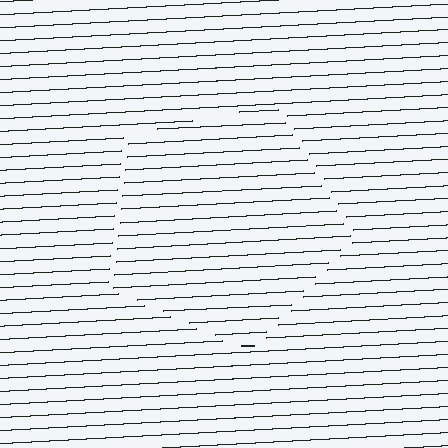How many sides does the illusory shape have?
5 sides — the line-ends trace a pentagon.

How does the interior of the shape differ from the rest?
The interior of the shape contains the same grating, shifted by half a period — the contour is defined by the phase discontinuity where line-ends from the inner and outer gratings abut.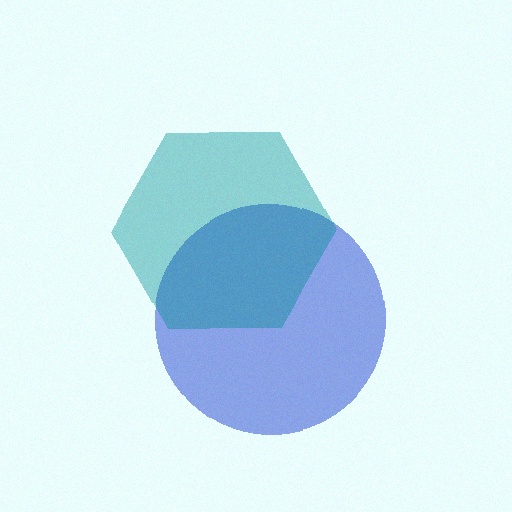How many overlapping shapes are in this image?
There are 2 overlapping shapes in the image.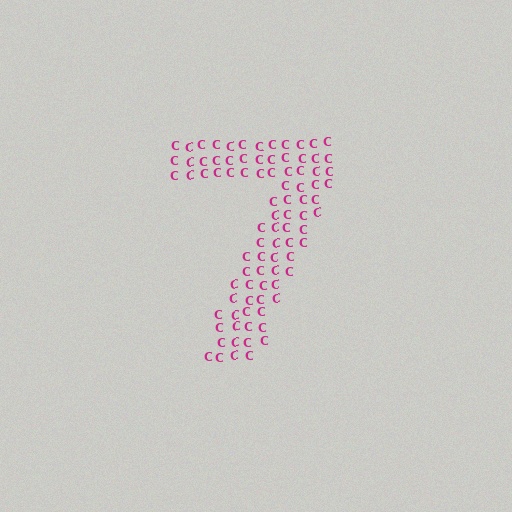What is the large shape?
The large shape is the digit 7.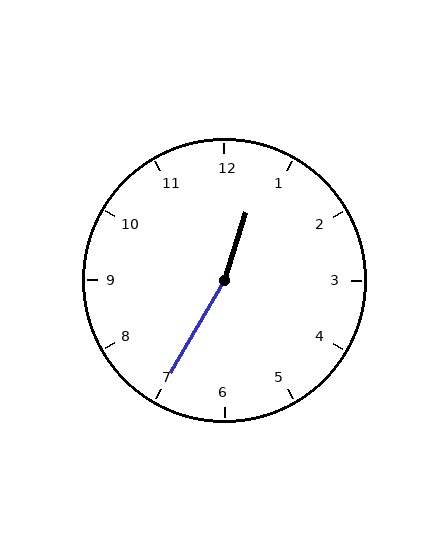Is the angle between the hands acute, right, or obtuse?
It is obtuse.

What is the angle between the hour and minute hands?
Approximately 168 degrees.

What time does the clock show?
12:35.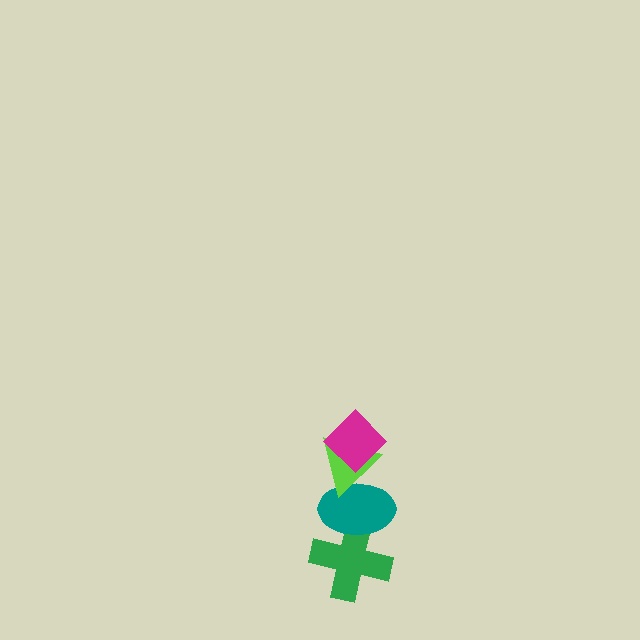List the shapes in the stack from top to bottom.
From top to bottom: the magenta diamond, the lime triangle, the teal ellipse, the green cross.